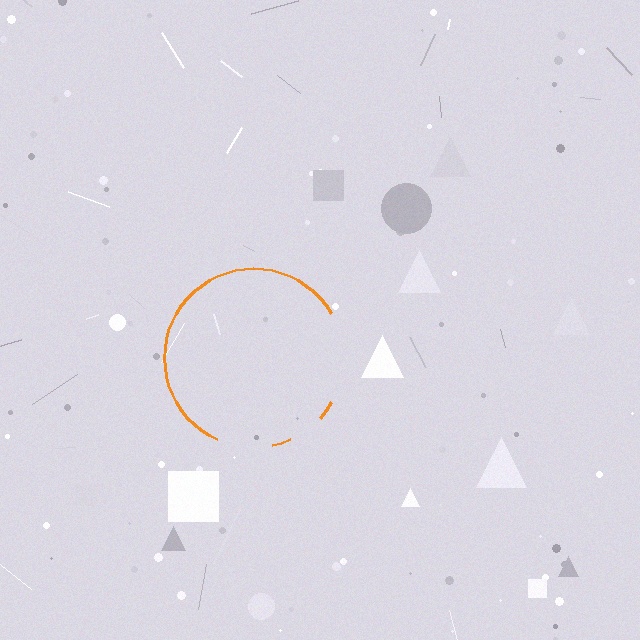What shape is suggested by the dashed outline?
The dashed outline suggests a circle.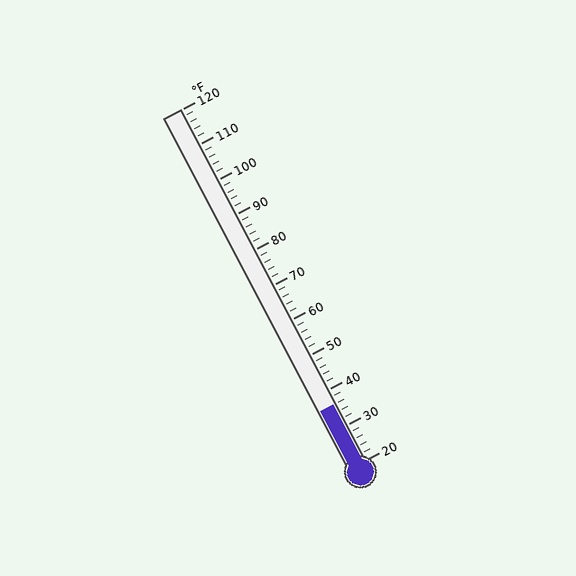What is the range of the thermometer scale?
The thermometer scale ranges from 20°F to 120°F.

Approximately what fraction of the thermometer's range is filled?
The thermometer is filled to approximately 15% of its range.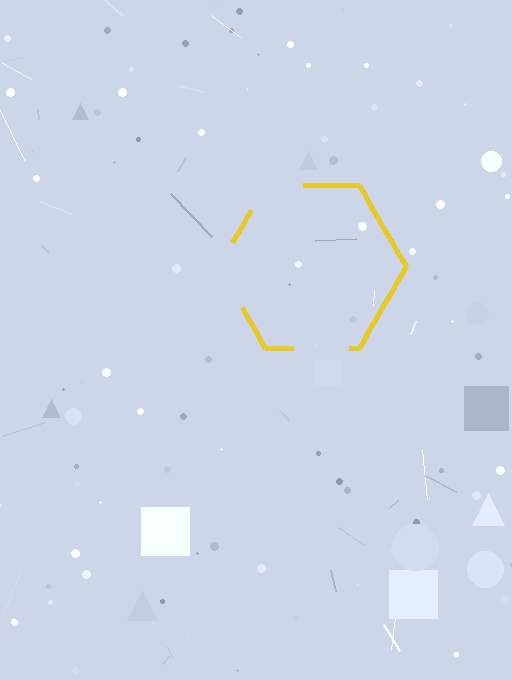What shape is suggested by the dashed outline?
The dashed outline suggests a hexagon.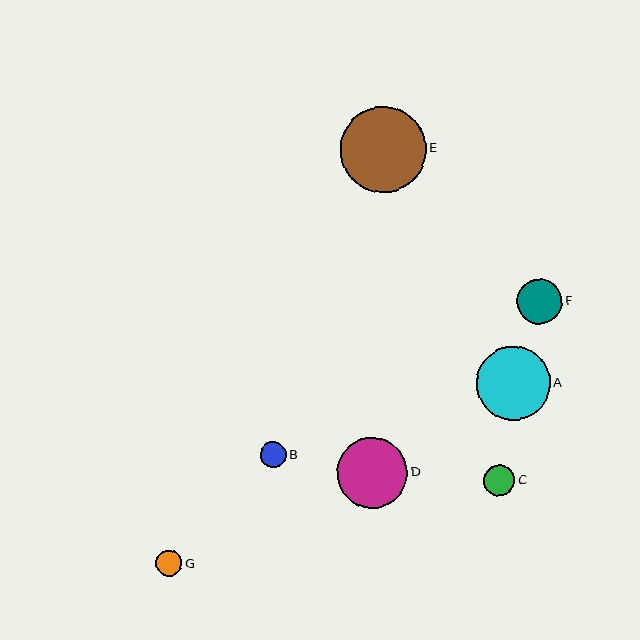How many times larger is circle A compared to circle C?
Circle A is approximately 2.4 times the size of circle C.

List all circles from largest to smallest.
From largest to smallest: E, A, D, F, C, G, B.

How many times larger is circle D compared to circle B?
Circle D is approximately 2.8 times the size of circle B.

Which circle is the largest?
Circle E is the largest with a size of approximately 86 pixels.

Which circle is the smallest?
Circle B is the smallest with a size of approximately 26 pixels.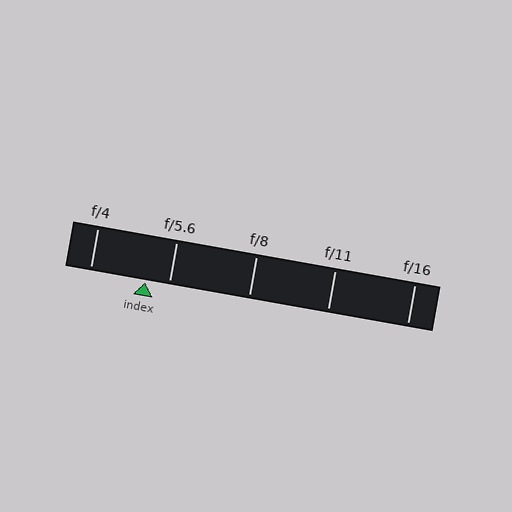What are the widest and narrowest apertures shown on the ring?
The widest aperture shown is f/4 and the narrowest is f/16.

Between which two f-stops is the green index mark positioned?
The index mark is between f/4 and f/5.6.